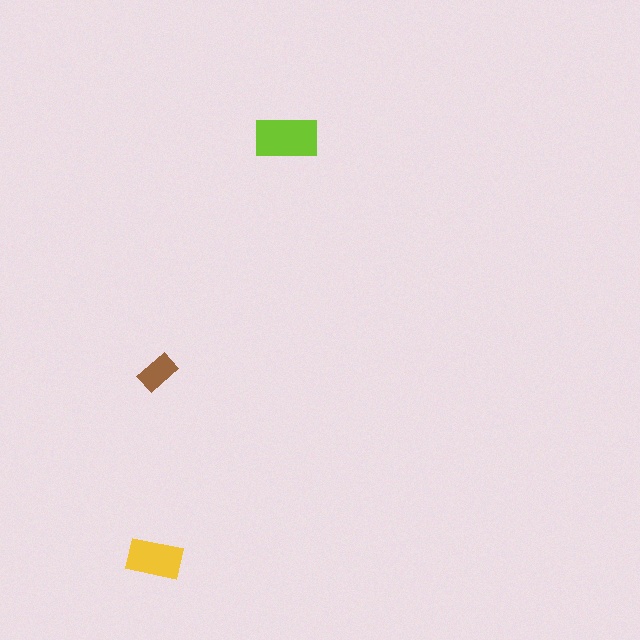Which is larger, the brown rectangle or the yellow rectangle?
The yellow one.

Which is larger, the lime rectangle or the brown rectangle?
The lime one.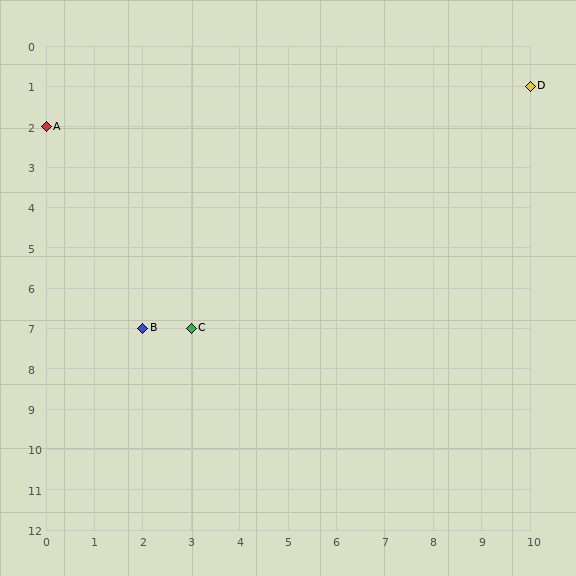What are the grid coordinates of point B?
Point B is at grid coordinates (2, 7).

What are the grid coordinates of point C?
Point C is at grid coordinates (3, 7).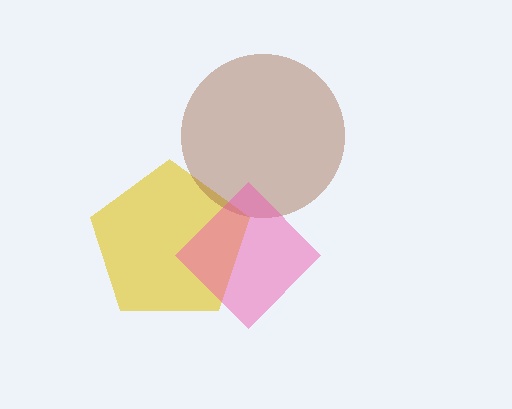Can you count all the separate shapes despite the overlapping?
Yes, there are 3 separate shapes.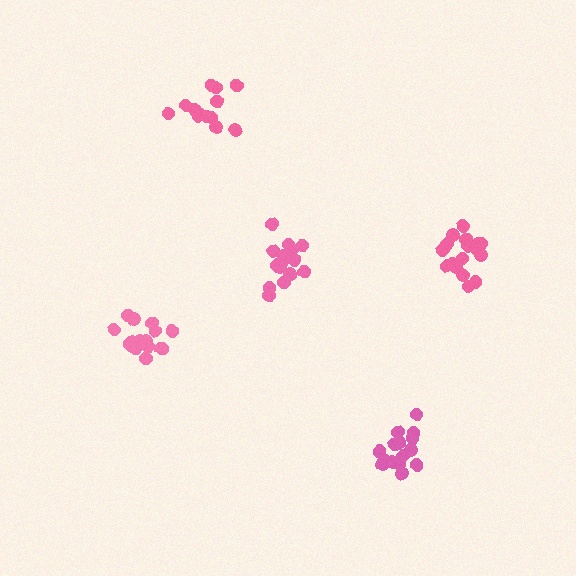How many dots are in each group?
Group 1: 16 dots, Group 2: 15 dots, Group 3: 16 dots, Group 4: 13 dots, Group 5: 18 dots (78 total).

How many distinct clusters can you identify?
There are 5 distinct clusters.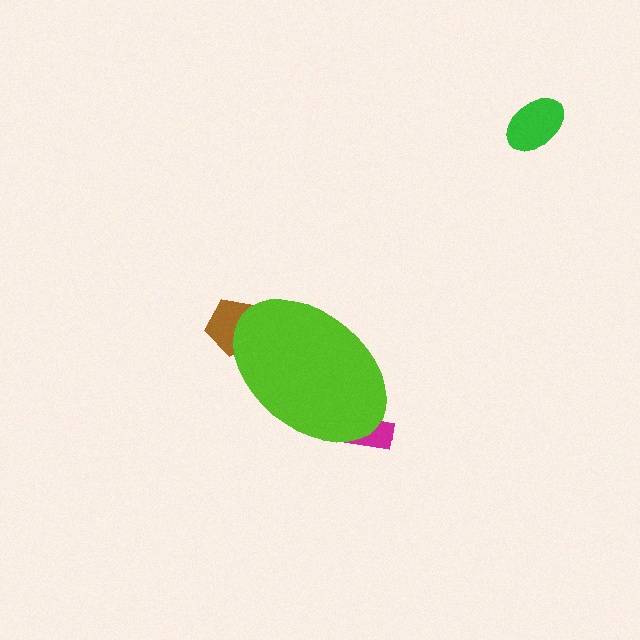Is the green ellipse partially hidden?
No, the green ellipse is fully visible.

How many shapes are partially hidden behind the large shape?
2 shapes are partially hidden.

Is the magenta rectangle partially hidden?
Yes, the magenta rectangle is partially hidden behind the lime ellipse.